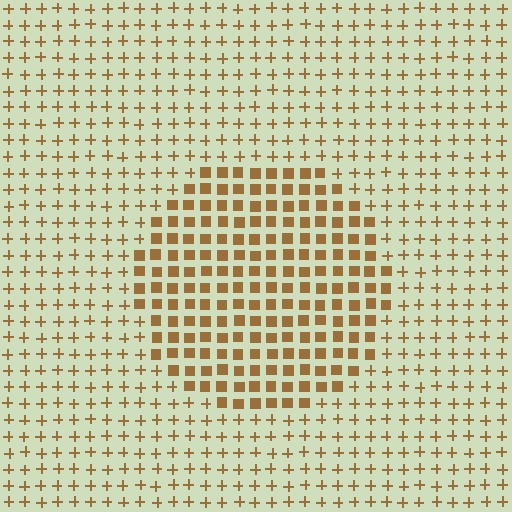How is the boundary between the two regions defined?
The boundary is defined by a change in element shape: squares inside vs. plus signs outside. All elements share the same color and spacing.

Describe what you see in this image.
The image is filled with small brown elements arranged in a uniform grid. A circle-shaped region contains squares, while the surrounding area contains plus signs. The boundary is defined purely by the change in element shape.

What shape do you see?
I see a circle.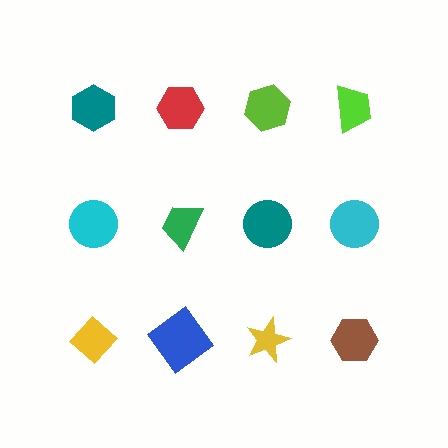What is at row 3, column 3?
A yellow star.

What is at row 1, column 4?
A lime trapezoid.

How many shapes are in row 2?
4 shapes.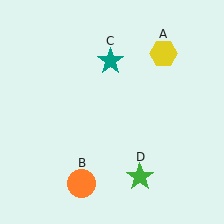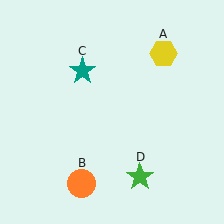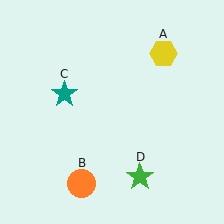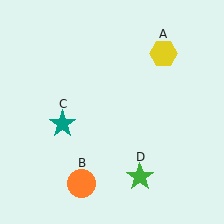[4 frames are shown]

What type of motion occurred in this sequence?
The teal star (object C) rotated counterclockwise around the center of the scene.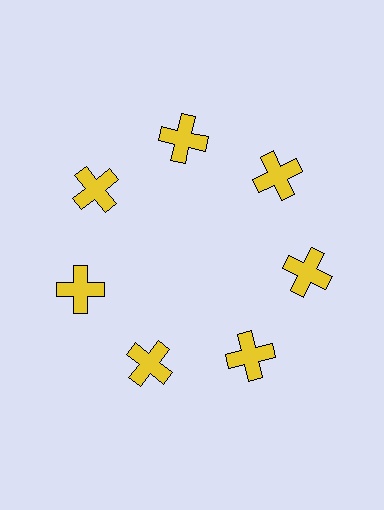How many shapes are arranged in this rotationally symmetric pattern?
There are 7 shapes, arranged in 7 groups of 1.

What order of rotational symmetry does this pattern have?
This pattern has 7-fold rotational symmetry.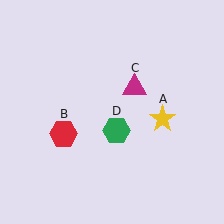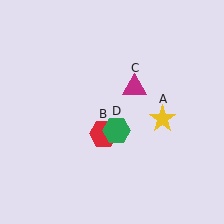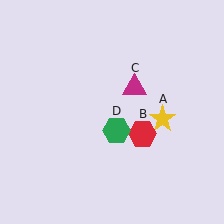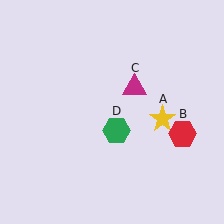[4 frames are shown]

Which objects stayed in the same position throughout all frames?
Yellow star (object A) and magenta triangle (object C) and green hexagon (object D) remained stationary.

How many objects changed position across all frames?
1 object changed position: red hexagon (object B).